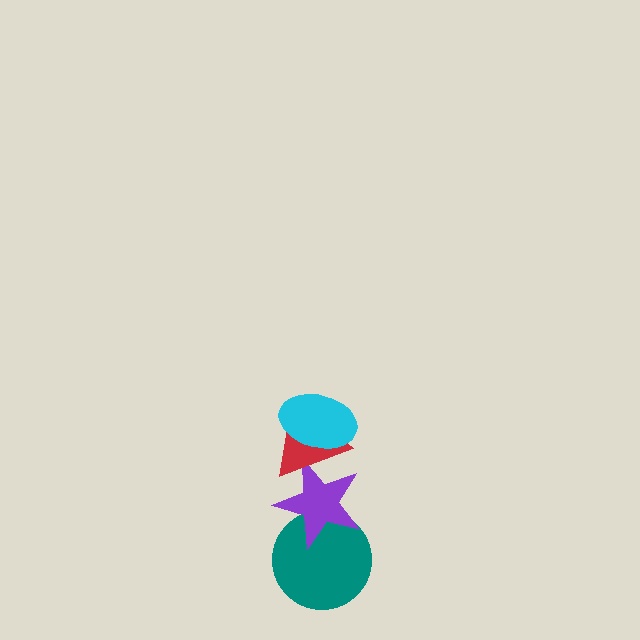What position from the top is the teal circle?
The teal circle is 4th from the top.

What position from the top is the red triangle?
The red triangle is 2nd from the top.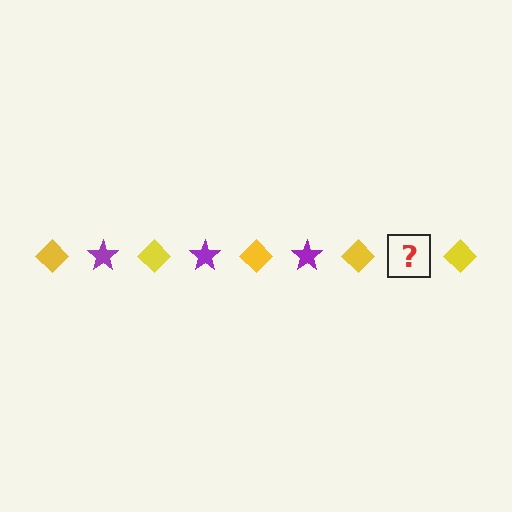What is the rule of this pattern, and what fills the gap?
The rule is that the pattern alternates between yellow diamond and purple star. The gap should be filled with a purple star.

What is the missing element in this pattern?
The missing element is a purple star.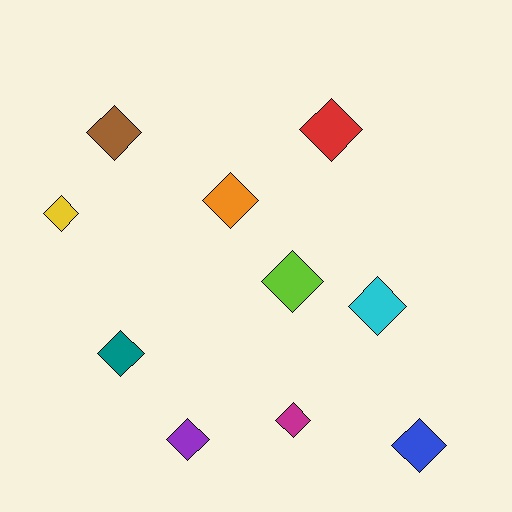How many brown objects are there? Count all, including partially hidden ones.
There is 1 brown object.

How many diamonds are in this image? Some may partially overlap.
There are 10 diamonds.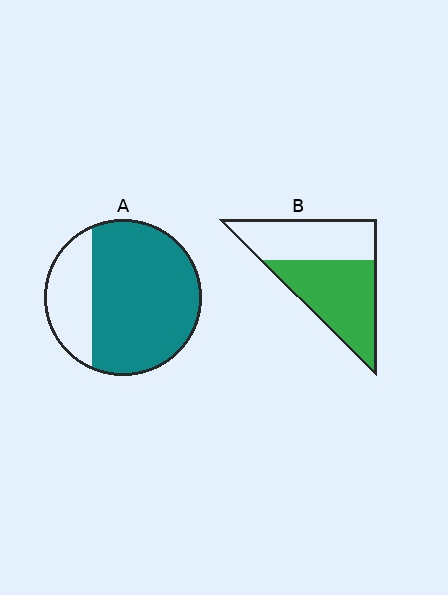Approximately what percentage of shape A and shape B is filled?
A is approximately 75% and B is approximately 55%.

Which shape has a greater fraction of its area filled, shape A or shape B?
Shape A.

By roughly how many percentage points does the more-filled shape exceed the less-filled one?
By roughly 20 percentage points (A over B).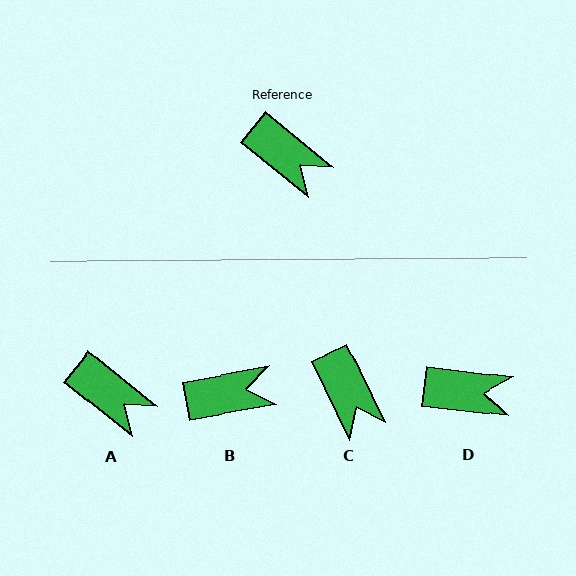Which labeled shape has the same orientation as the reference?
A.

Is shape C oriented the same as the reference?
No, it is off by about 25 degrees.